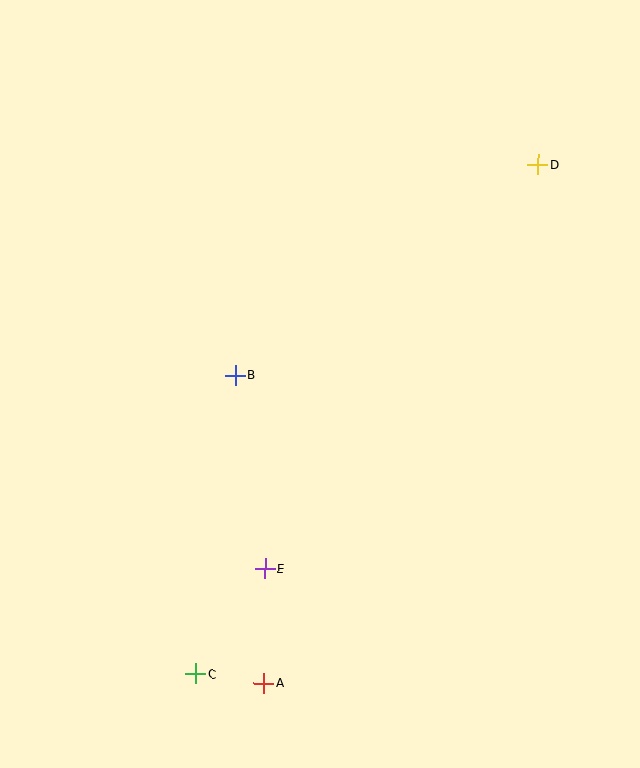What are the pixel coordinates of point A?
Point A is at (264, 683).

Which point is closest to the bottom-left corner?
Point C is closest to the bottom-left corner.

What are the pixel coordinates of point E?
Point E is at (265, 568).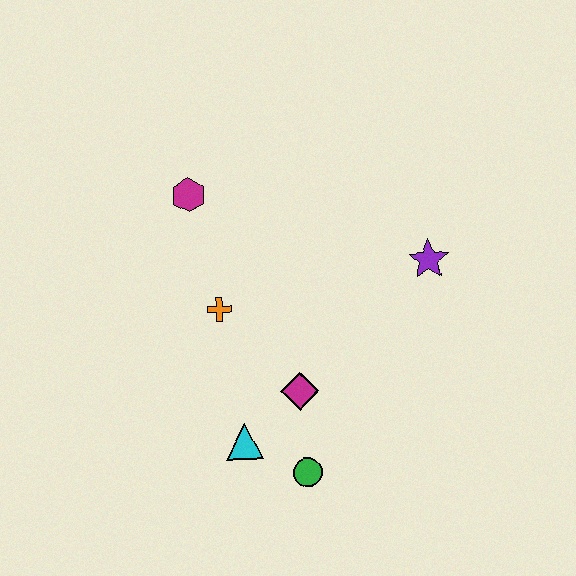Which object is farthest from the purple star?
The cyan triangle is farthest from the purple star.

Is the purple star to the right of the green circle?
Yes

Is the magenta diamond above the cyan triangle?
Yes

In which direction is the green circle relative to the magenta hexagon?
The green circle is below the magenta hexagon.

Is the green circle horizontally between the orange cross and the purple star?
Yes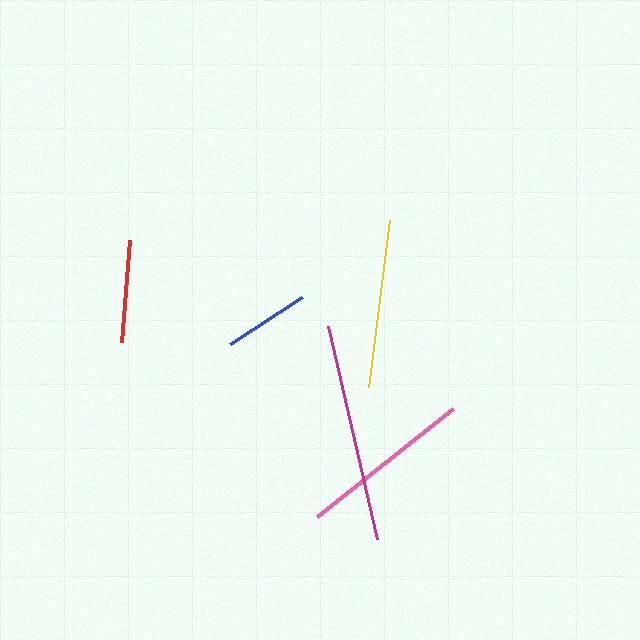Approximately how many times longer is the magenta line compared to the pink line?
The magenta line is approximately 1.3 times the length of the pink line.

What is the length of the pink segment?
The pink segment is approximately 174 pixels long.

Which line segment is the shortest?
The blue line is the shortest at approximately 86 pixels.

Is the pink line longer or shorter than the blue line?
The pink line is longer than the blue line.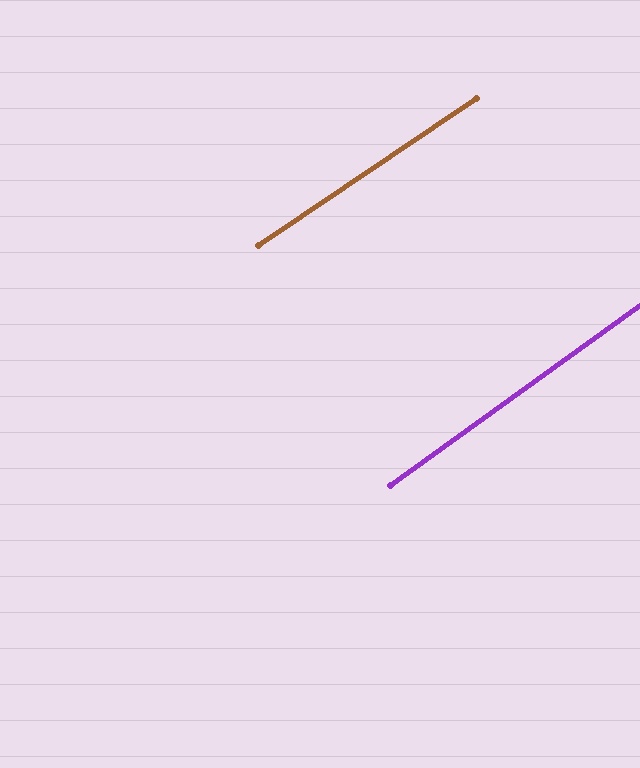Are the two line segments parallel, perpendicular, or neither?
Parallel — their directions differ by only 1.8°.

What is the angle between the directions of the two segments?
Approximately 2 degrees.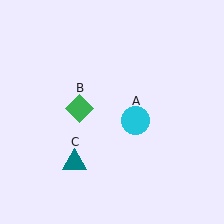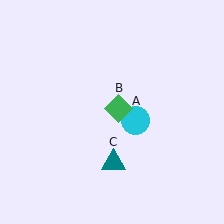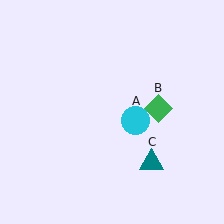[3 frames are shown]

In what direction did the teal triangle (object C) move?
The teal triangle (object C) moved right.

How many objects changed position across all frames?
2 objects changed position: green diamond (object B), teal triangle (object C).